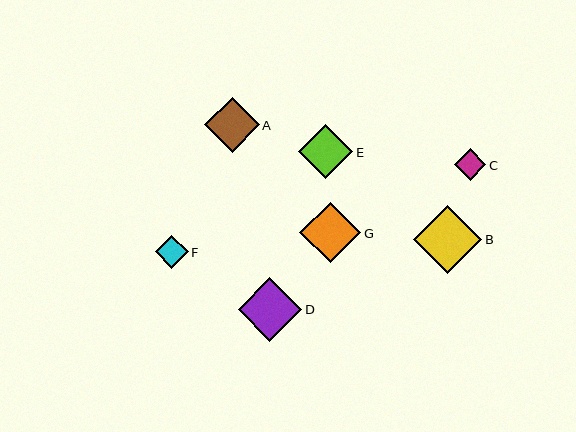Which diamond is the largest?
Diamond B is the largest with a size of approximately 68 pixels.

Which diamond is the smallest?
Diamond C is the smallest with a size of approximately 32 pixels.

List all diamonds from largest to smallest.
From largest to smallest: B, D, G, A, E, F, C.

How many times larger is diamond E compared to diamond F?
Diamond E is approximately 1.6 times the size of diamond F.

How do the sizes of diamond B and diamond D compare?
Diamond B and diamond D are approximately the same size.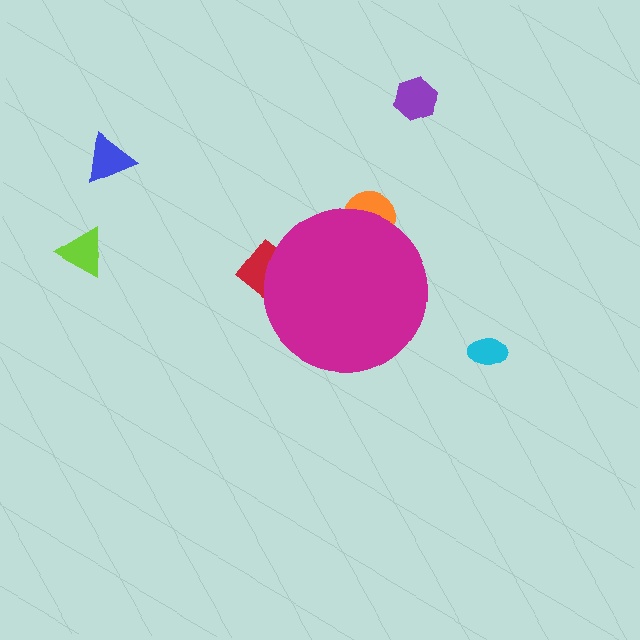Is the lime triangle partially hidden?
No, the lime triangle is fully visible.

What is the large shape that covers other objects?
A magenta circle.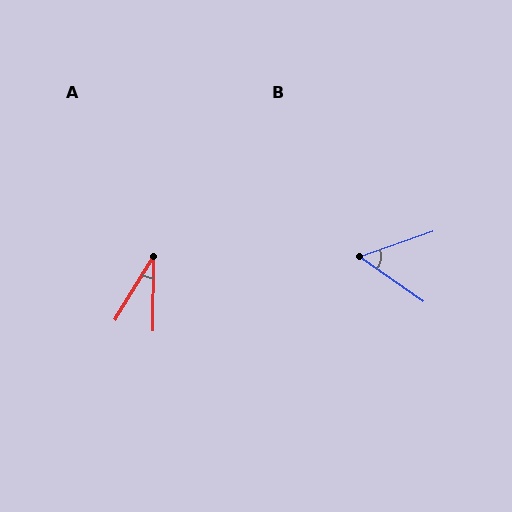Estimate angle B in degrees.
Approximately 55 degrees.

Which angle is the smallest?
A, at approximately 31 degrees.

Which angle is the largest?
B, at approximately 55 degrees.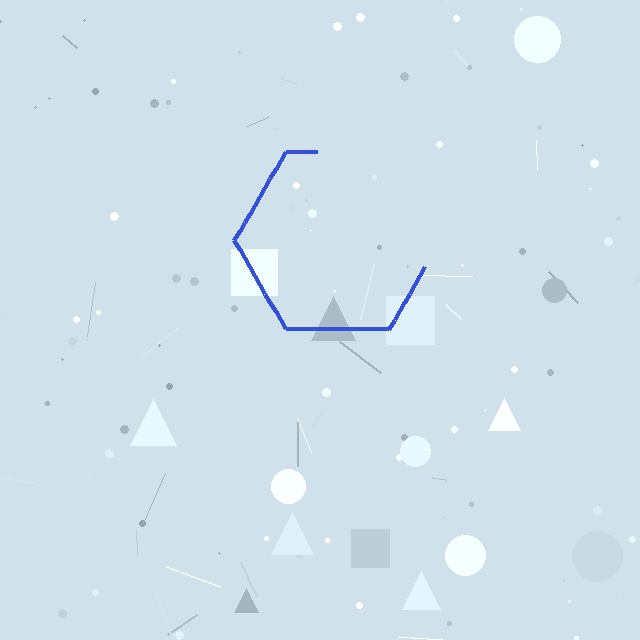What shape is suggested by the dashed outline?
The dashed outline suggests a hexagon.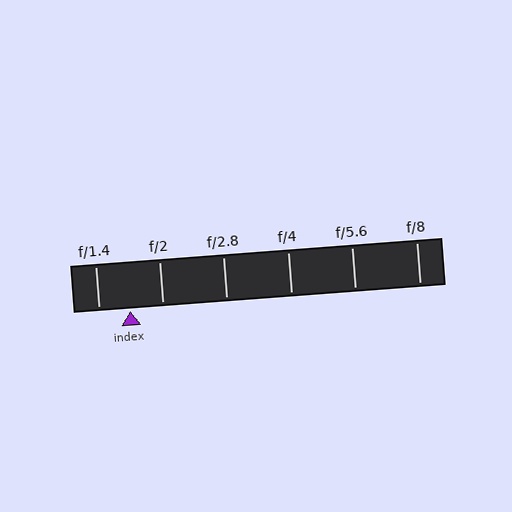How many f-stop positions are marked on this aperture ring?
There are 6 f-stop positions marked.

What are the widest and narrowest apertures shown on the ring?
The widest aperture shown is f/1.4 and the narrowest is f/8.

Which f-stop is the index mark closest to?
The index mark is closest to f/1.4.